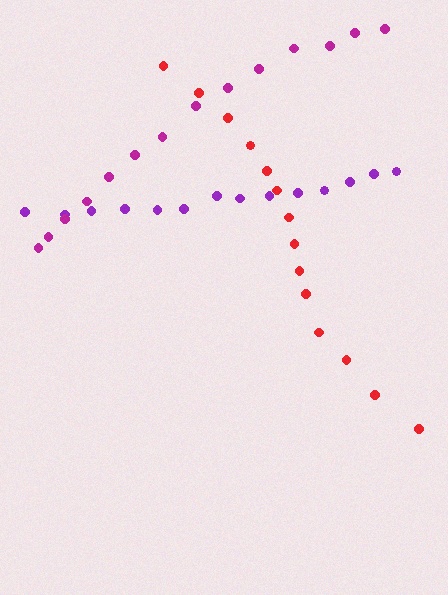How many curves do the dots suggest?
There are 3 distinct paths.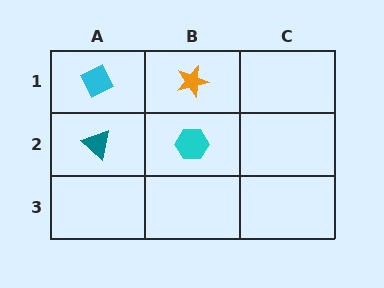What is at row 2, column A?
A teal triangle.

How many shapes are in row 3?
0 shapes.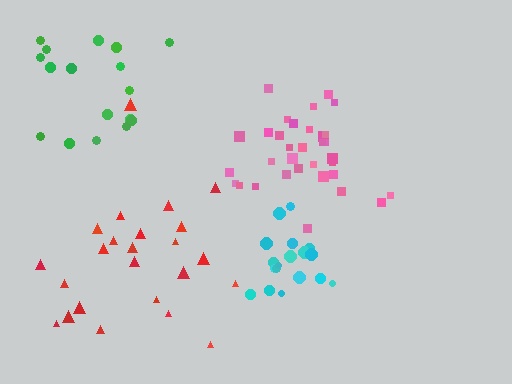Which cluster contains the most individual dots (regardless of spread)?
Pink (33).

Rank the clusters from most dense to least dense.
cyan, pink, red, green.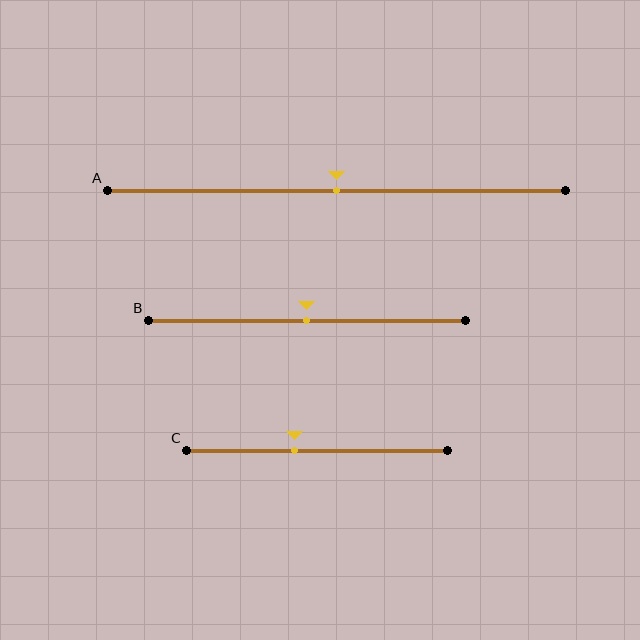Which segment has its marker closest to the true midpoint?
Segment A has its marker closest to the true midpoint.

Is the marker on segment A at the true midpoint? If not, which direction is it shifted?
Yes, the marker on segment A is at the true midpoint.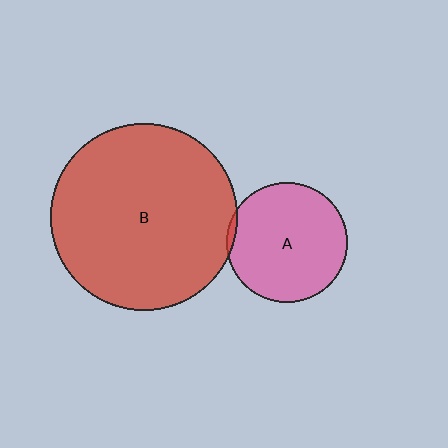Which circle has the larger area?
Circle B (red).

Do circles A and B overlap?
Yes.